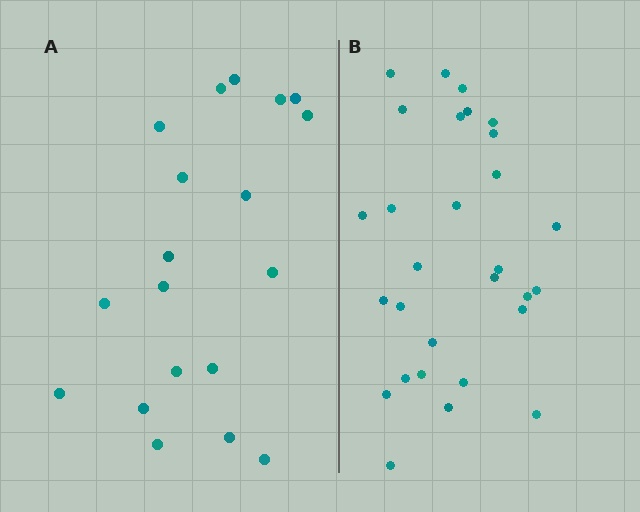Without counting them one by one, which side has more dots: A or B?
Region B (the right region) has more dots.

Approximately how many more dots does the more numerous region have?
Region B has roughly 10 or so more dots than region A.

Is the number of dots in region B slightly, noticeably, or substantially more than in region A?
Region B has substantially more. The ratio is roughly 1.5 to 1.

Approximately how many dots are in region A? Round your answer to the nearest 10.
About 20 dots. (The exact count is 19, which rounds to 20.)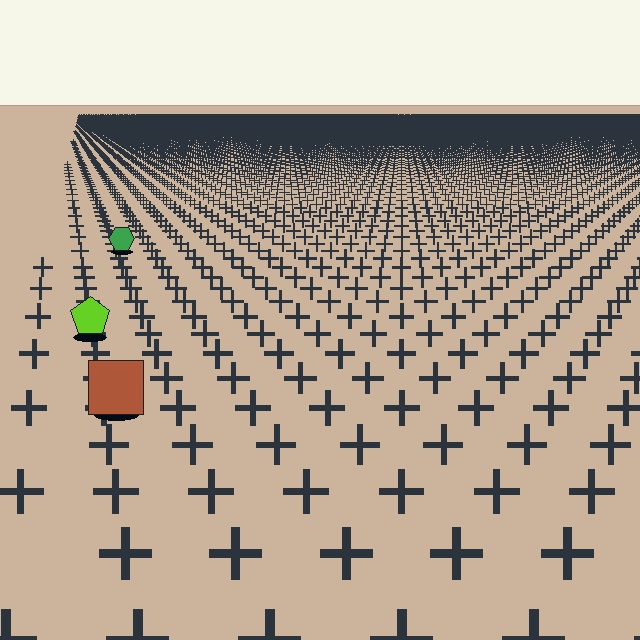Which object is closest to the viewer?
The brown square is closest. The texture marks near it are larger and more spread out.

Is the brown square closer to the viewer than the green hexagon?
Yes. The brown square is closer — you can tell from the texture gradient: the ground texture is coarser near it.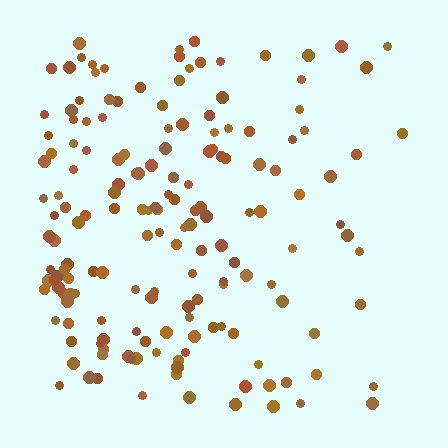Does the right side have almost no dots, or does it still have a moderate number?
Still a moderate number, just noticeably fewer than the left.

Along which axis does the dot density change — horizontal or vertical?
Horizontal.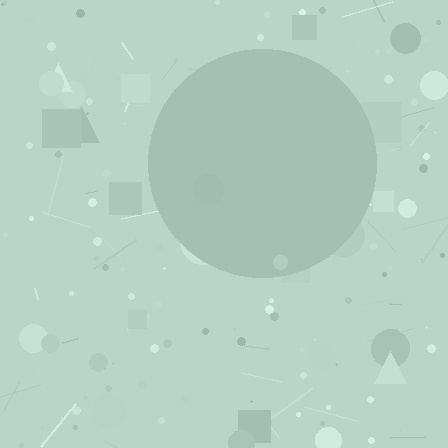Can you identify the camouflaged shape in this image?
The camouflaged shape is a circle.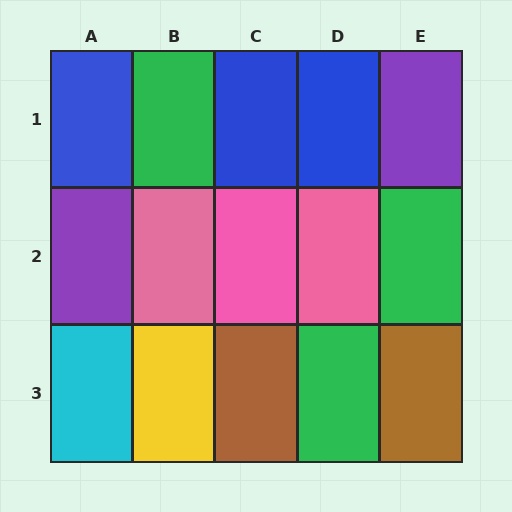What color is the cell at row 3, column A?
Cyan.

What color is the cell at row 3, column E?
Brown.